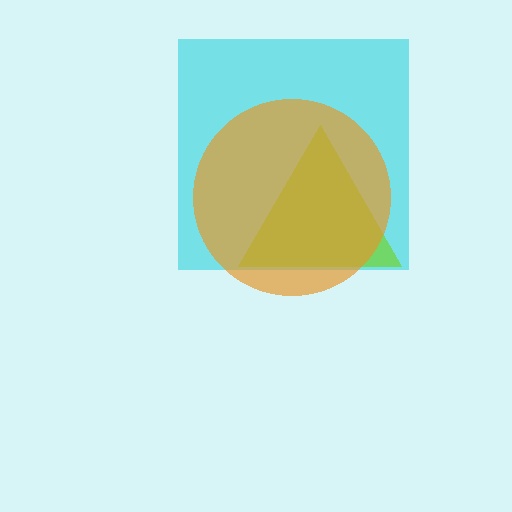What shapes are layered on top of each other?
The layered shapes are: a cyan square, a lime triangle, an orange circle.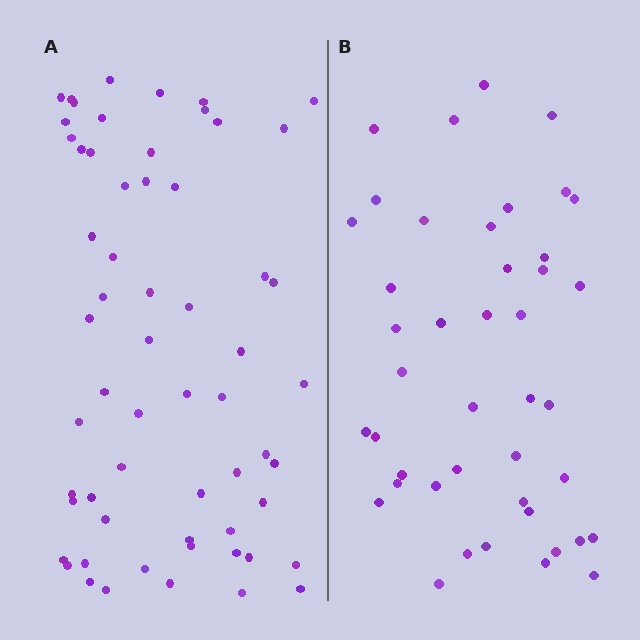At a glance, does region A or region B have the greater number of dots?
Region A (the left region) has more dots.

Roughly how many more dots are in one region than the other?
Region A has approximately 15 more dots than region B.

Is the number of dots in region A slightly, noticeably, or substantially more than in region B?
Region A has noticeably more, but not dramatically so. The ratio is roughly 1.4 to 1.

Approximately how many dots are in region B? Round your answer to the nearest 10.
About 40 dots. (The exact count is 43, which rounds to 40.)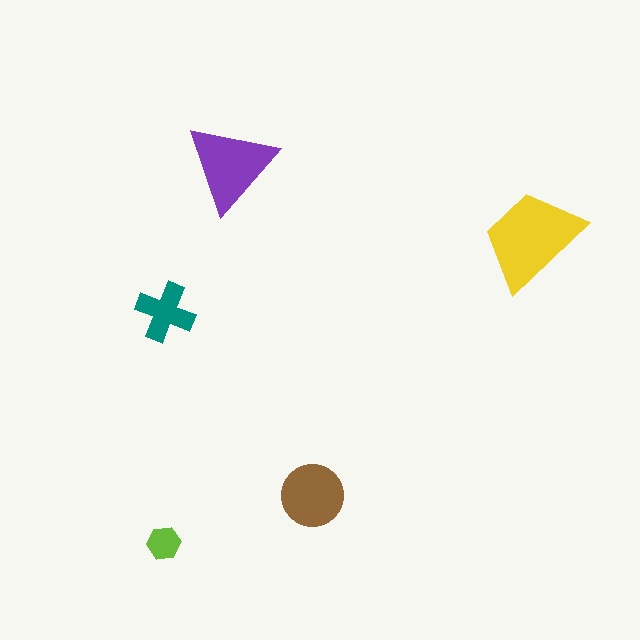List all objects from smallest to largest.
The lime hexagon, the teal cross, the brown circle, the purple triangle, the yellow trapezoid.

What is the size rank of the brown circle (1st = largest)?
3rd.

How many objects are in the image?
There are 5 objects in the image.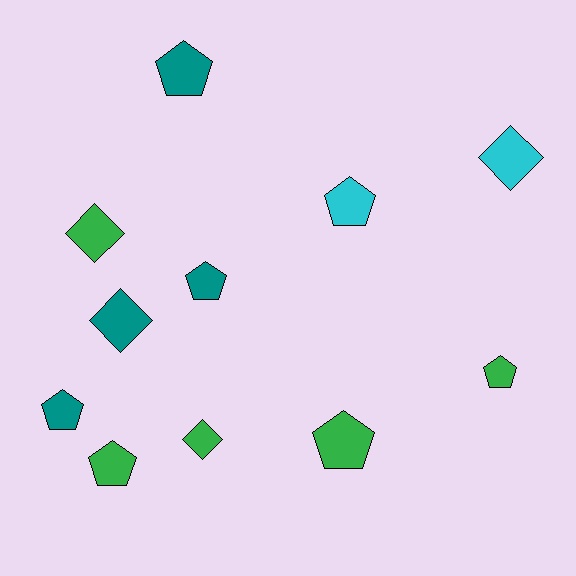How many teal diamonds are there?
There is 1 teal diamond.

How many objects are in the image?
There are 11 objects.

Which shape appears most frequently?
Pentagon, with 7 objects.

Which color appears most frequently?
Green, with 5 objects.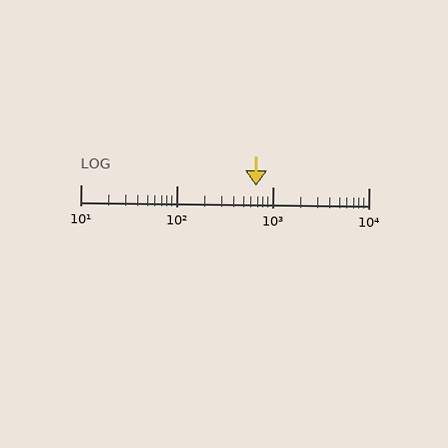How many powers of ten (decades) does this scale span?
The scale spans 3 decades, from 10 to 10000.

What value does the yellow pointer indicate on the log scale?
The pointer indicates approximately 670.